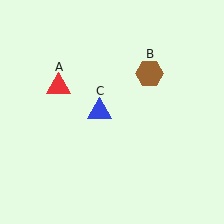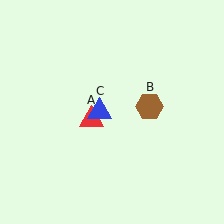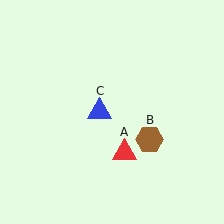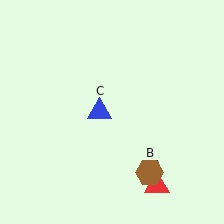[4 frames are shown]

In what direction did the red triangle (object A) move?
The red triangle (object A) moved down and to the right.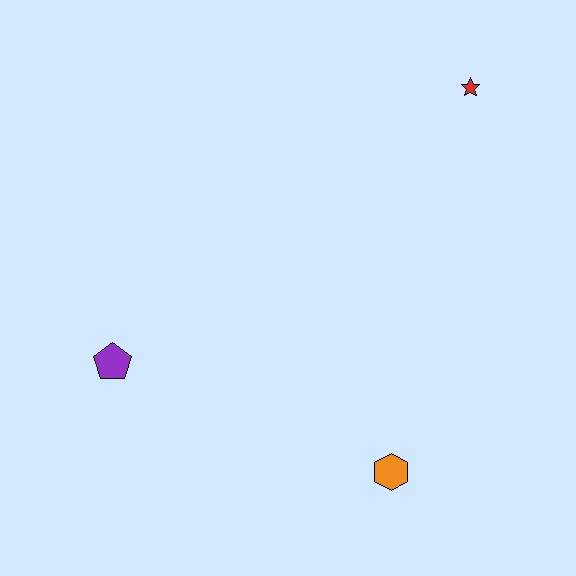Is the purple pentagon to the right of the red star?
No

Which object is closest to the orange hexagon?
The purple pentagon is closest to the orange hexagon.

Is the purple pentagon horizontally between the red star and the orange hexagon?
No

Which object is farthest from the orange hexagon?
The red star is farthest from the orange hexagon.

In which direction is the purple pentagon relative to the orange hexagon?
The purple pentagon is to the left of the orange hexagon.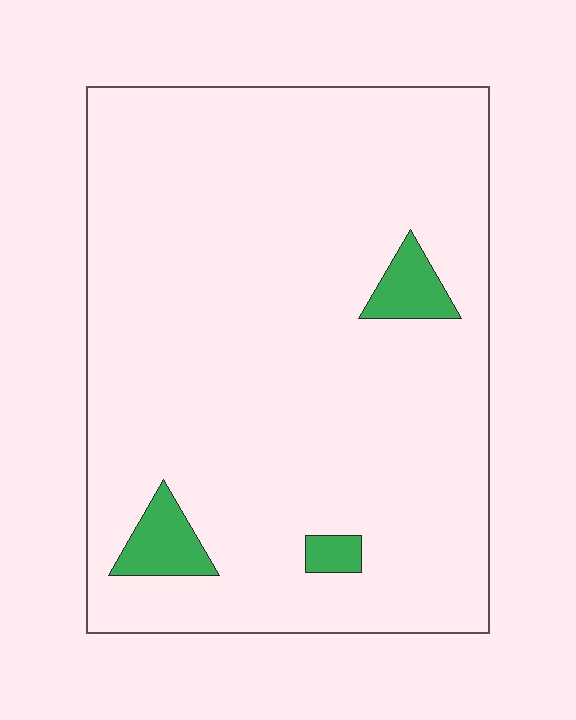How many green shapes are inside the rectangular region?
3.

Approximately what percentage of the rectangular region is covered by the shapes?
Approximately 5%.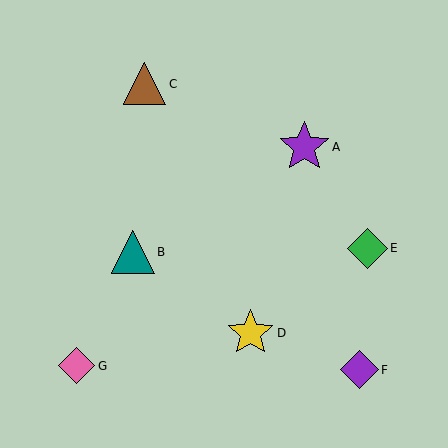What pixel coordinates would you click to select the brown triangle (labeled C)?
Click at (145, 84) to select the brown triangle C.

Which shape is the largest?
The purple star (labeled A) is the largest.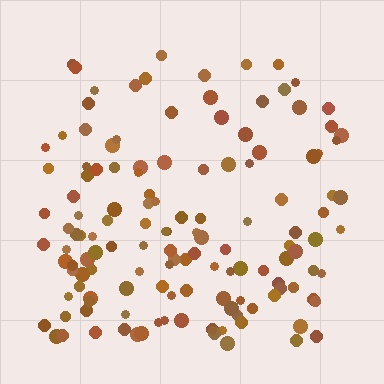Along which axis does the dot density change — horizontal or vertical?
Vertical.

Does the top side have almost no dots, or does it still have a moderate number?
Still a moderate number, just noticeably fewer than the bottom.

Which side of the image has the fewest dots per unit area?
The top.